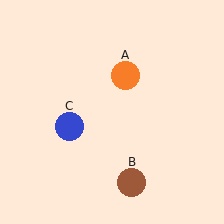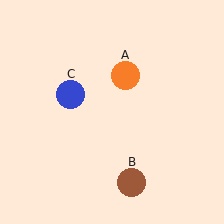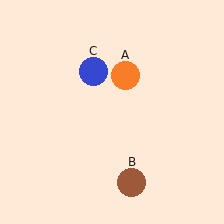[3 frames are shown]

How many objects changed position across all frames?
1 object changed position: blue circle (object C).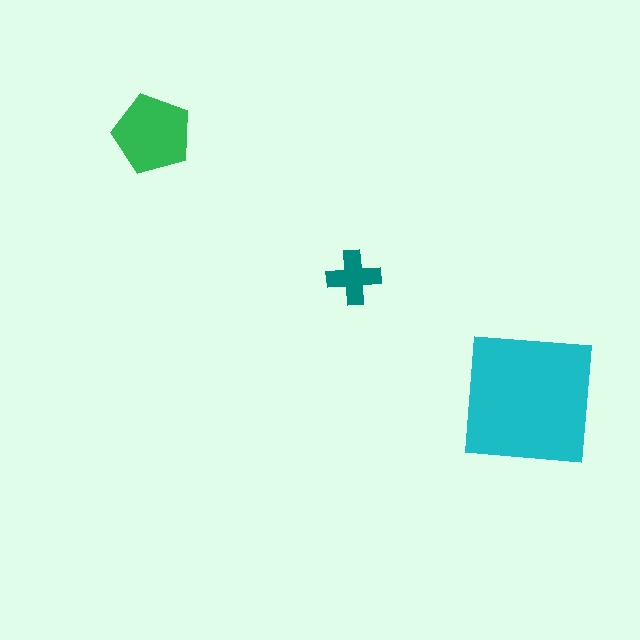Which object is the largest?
The cyan square.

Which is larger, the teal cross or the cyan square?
The cyan square.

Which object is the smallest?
The teal cross.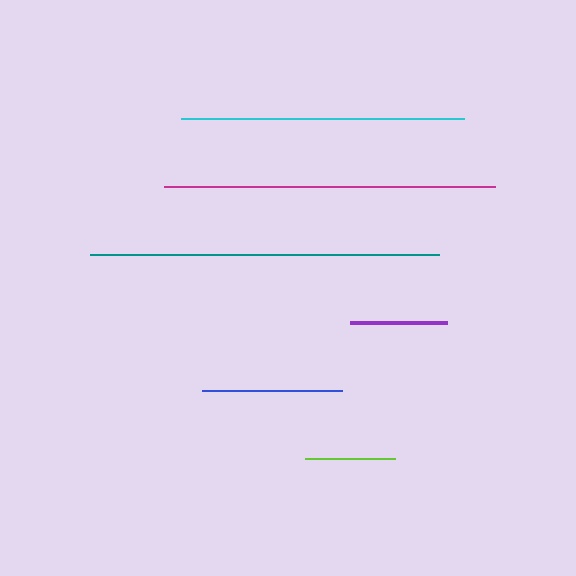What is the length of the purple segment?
The purple segment is approximately 97 pixels long.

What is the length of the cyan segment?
The cyan segment is approximately 283 pixels long.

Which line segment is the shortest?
The lime line is the shortest at approximately 90 pixels.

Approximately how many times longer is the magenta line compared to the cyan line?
The magenta line is approximately 1.2 times the length of the cyan line.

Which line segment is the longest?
The teal line is the longest at approximately 349 pixels.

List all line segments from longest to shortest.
From longest to shortest: teal, magenta, cyan, blue, purple, lime.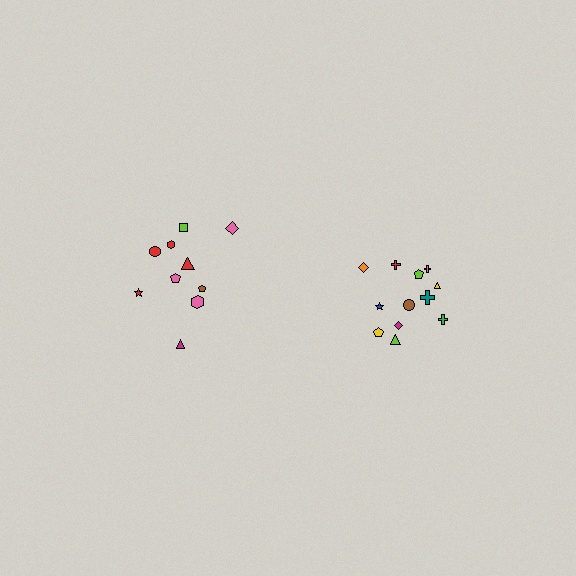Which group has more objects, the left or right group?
The right group.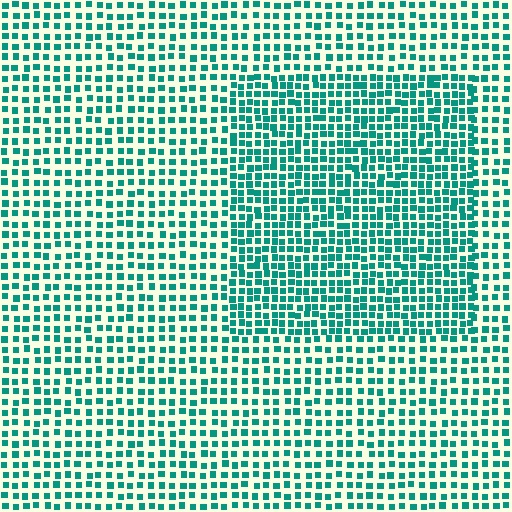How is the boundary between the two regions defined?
The boundary is defined by a change in element density (approximately 1.6x ratio). All elements are the same color, size, and shape.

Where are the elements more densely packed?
The elements are more densely packed inside the rectangle boundary.